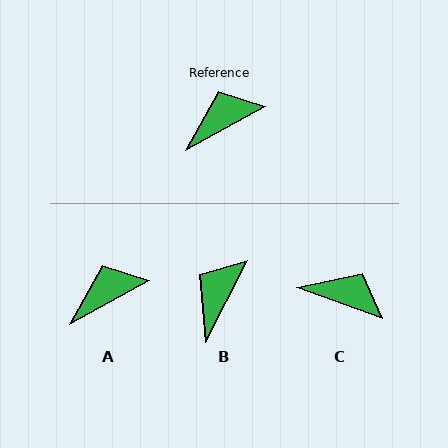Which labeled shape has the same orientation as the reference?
A.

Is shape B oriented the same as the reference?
No, it is off by about 34 degrees.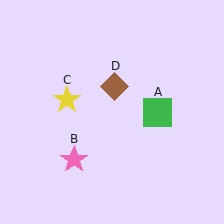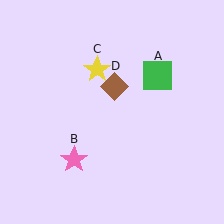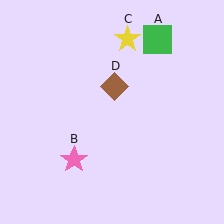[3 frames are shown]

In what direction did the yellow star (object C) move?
The yellow star (object C) moved up and to the right.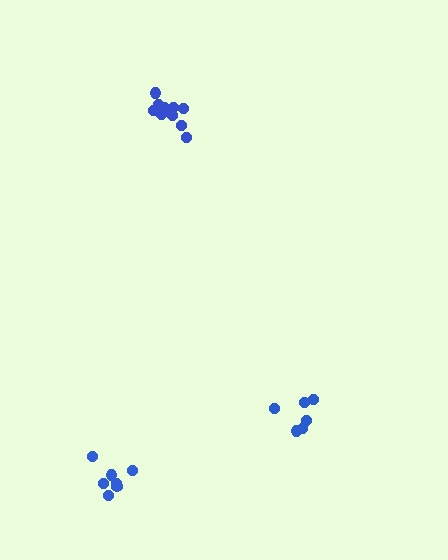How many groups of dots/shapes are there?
There are 3 groups.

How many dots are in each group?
Group 1: 6 dots, Group 2: 11 dots, Group 3: 7 dots (24 total).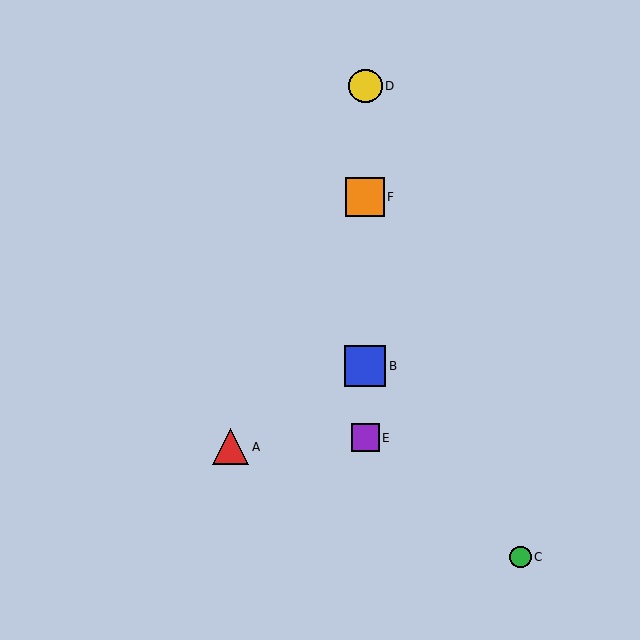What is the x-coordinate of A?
Object A is at x≈230.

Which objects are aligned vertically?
Objects B, D, E, F are aligned vertically.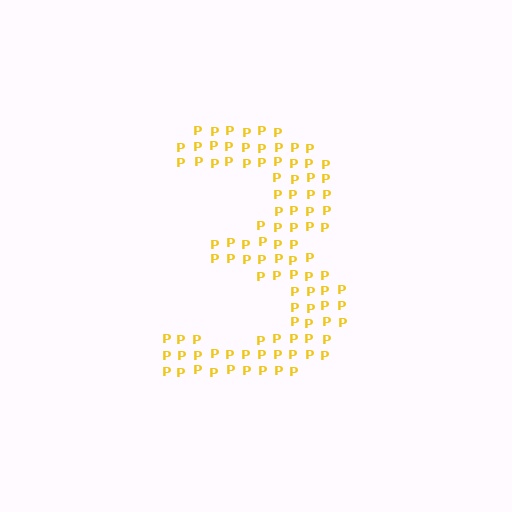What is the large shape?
The large shape is the digit 3.